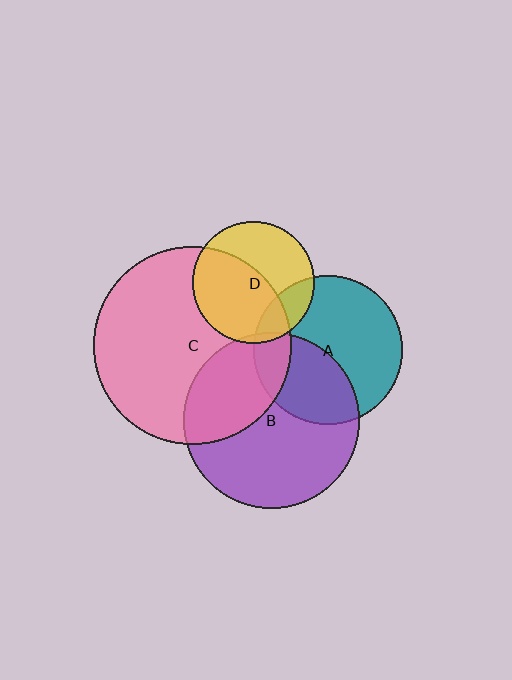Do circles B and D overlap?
Yes.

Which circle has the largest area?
Circle C (pink).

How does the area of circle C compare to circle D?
Approximately 2.6 times.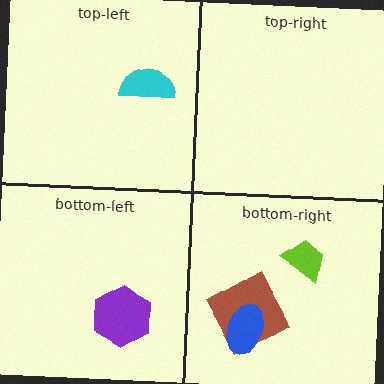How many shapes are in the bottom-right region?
3.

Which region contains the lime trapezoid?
The bottom-right region.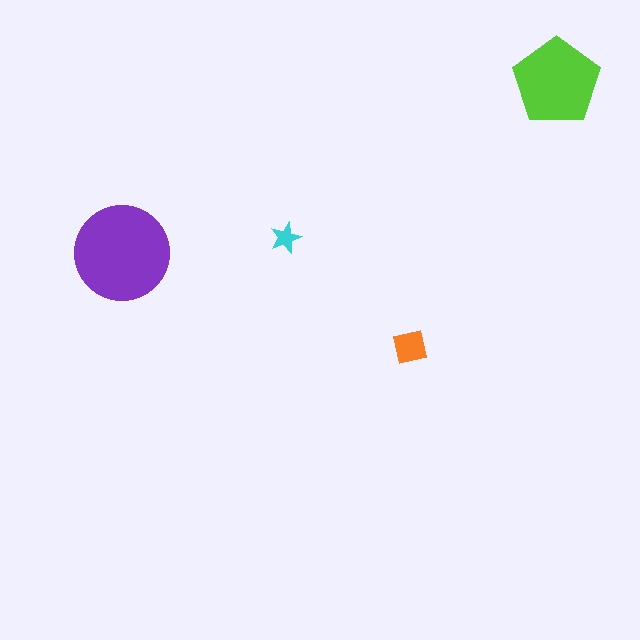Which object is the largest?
The purple circle.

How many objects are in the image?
There are 4 objects in the image.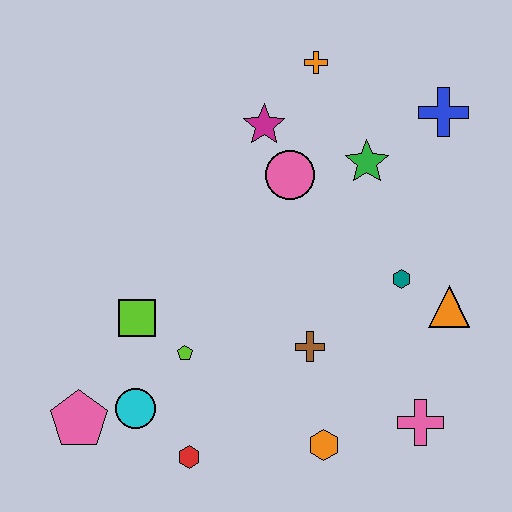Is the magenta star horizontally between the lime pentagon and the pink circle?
Yes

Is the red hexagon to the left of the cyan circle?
No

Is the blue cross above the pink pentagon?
Yes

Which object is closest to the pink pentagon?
The cyan circle is closest to the pink pentagon.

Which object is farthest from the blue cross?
The pink pentagon is farthest from the blue cross.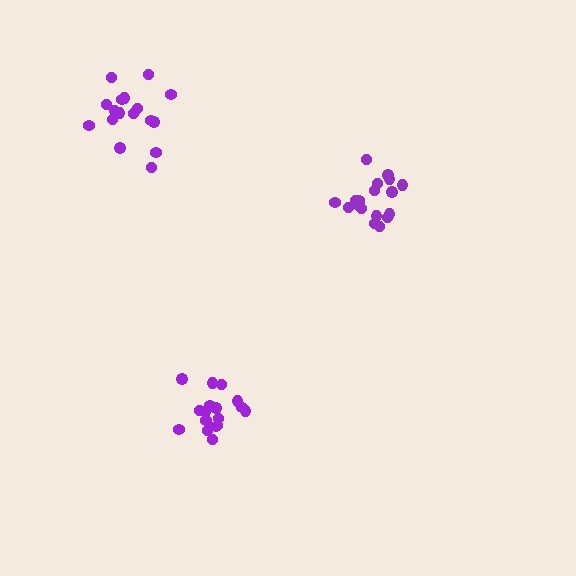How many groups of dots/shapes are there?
There are 3 groups.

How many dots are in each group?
Group 1: 17 dots, Group 2: 17 dots, Group 3: 18 dots (52 total).